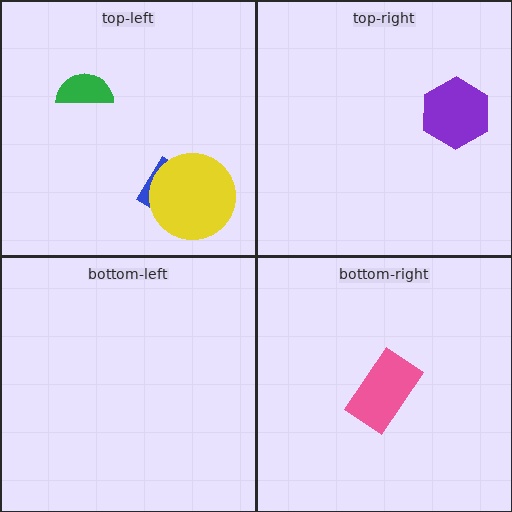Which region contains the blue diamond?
The top-left region.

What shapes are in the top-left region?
The green semicircle, the red arrow, the blue diamond, the yellow circle.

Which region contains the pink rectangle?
The bottom-right region.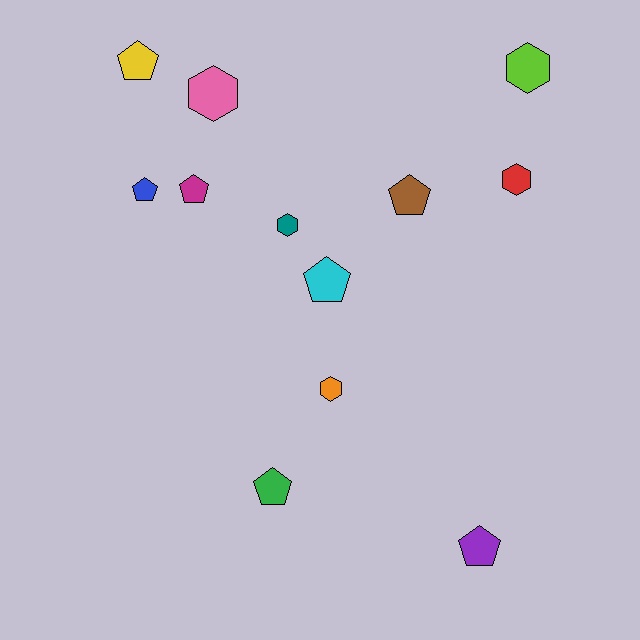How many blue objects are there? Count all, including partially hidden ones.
There is 1 blue object.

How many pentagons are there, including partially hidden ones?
There are 7 pentagons.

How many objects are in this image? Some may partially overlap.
There are 12 objects.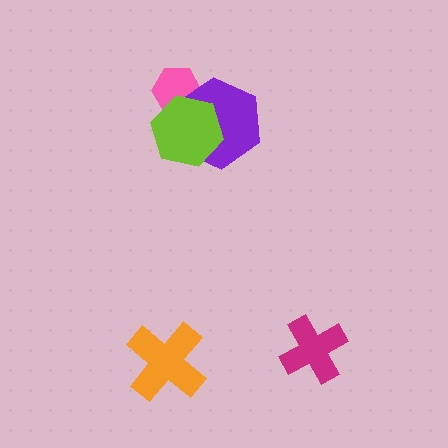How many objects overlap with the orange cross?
0 objects overlap with the orange cross.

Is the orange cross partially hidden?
No, no other shape covers it.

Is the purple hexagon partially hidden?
Yes, it is partially covered by another shape.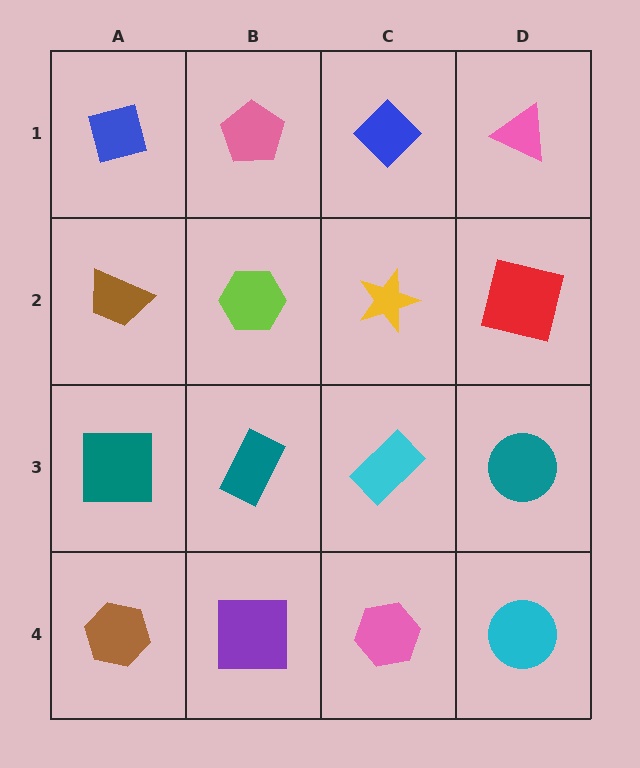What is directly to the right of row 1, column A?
A pink pentagon.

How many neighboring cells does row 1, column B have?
3.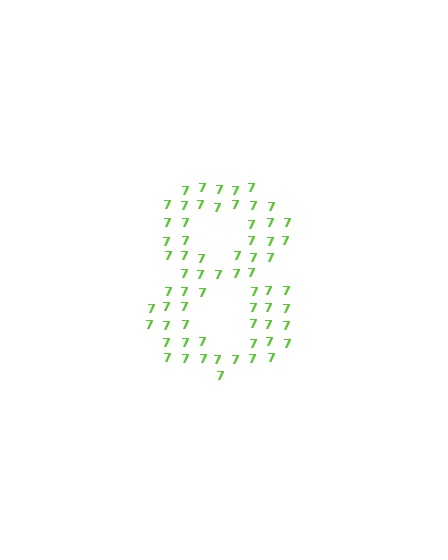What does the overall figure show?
The overall figure shows the digit 8.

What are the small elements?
The small elements are digit 7's.